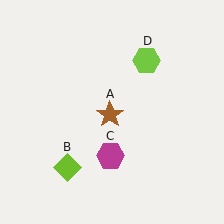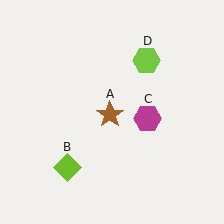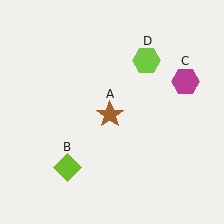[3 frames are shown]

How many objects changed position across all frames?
1 object changed position: magenta hexagon (object C).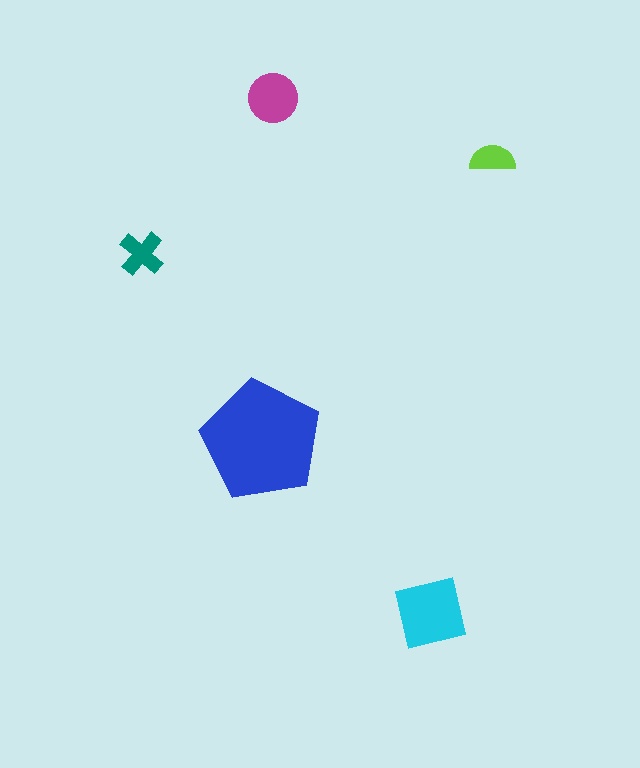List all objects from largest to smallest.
The blue pentagon, the cyan square, the magenta circle, the teal cross, the lime semicircle.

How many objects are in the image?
There are 5 objects in the image.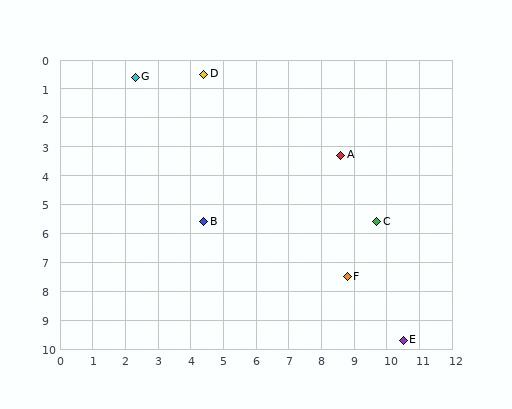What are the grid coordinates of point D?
Point D is at approximately (4.4, 0.5).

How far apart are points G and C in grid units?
Points G and C are about 8.9 grid units apart.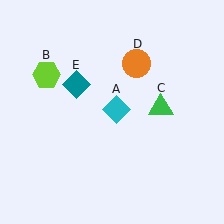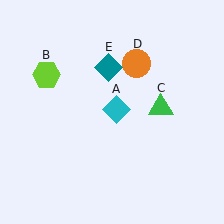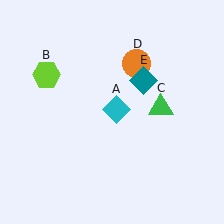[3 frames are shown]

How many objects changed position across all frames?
1 object changed position: teal diamond (object E).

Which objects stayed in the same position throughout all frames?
Cyan diamond (object A) and lime hexagon (object B) and green triangle (object C) and orange circle (object D) remained stationary.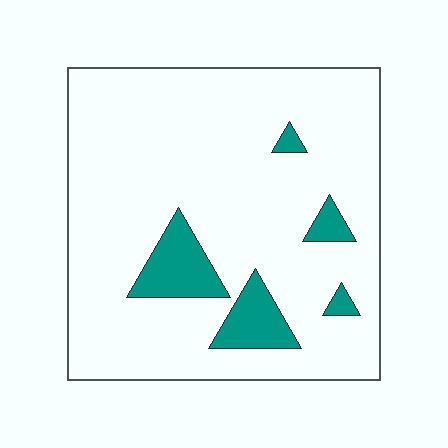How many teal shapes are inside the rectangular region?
5.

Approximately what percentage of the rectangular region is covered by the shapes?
Approximately 10%.